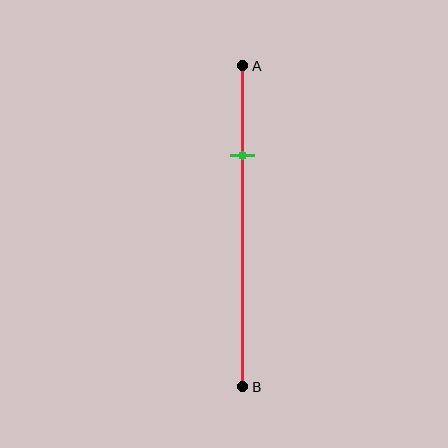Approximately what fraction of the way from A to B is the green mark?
The green mark is approximately 30% of the way from A to B.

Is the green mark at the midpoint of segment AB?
No, the mark is at about 30% from A, not at the 50% midpoint.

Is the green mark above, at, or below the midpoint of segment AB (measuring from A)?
The green mark is above the midpoint of segment AB.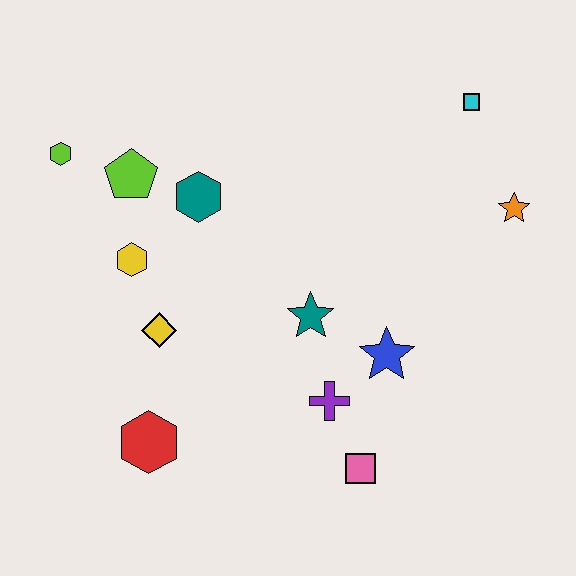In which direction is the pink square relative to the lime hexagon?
The pink square is below the lime hexagon.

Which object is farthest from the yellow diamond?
The cyan square is farthest from the yellow diamond.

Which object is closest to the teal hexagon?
The lime pentagon is closest to the teal hexagon.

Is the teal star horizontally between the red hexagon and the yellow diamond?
No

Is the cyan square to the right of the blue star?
Yes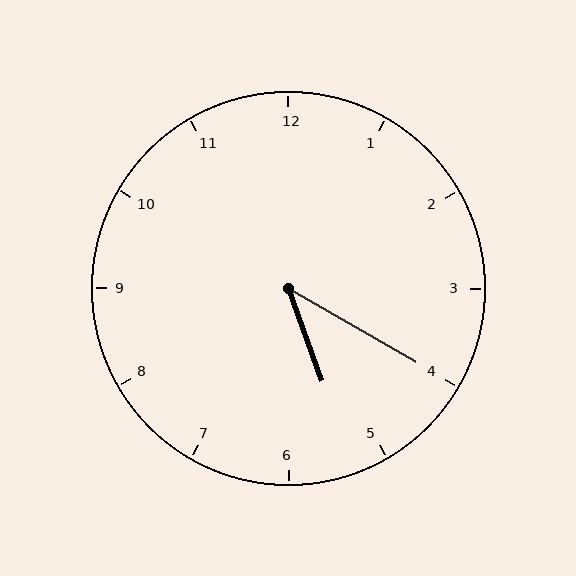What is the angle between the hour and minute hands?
Approximately 40 degrees.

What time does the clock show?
5:20.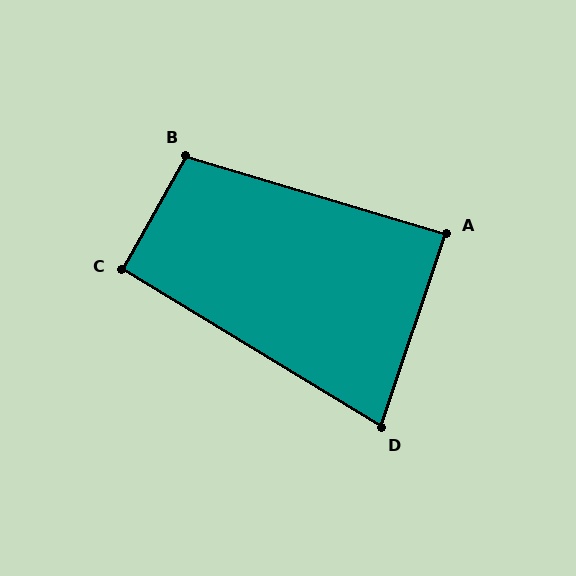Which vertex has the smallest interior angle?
D, at approximately 77 degrees.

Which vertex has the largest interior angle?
B, at approximately 103 degrees.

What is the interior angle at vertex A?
Approximately 88 degrees (approximately right).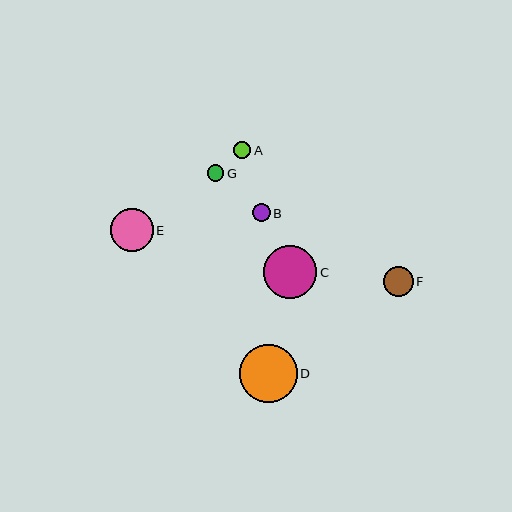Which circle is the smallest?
Circle G is the smallest with a size of approximately 17 pixels.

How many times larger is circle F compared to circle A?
Circle F is approximately 1.8 times the size of circle A.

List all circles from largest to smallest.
From largest to smallest: D, C, E, F, B, A, G.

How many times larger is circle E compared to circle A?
Circle E is approximately 2.5 times the size of circle A.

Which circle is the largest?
Circle D is the largest with a size of approximately 58 pixels.